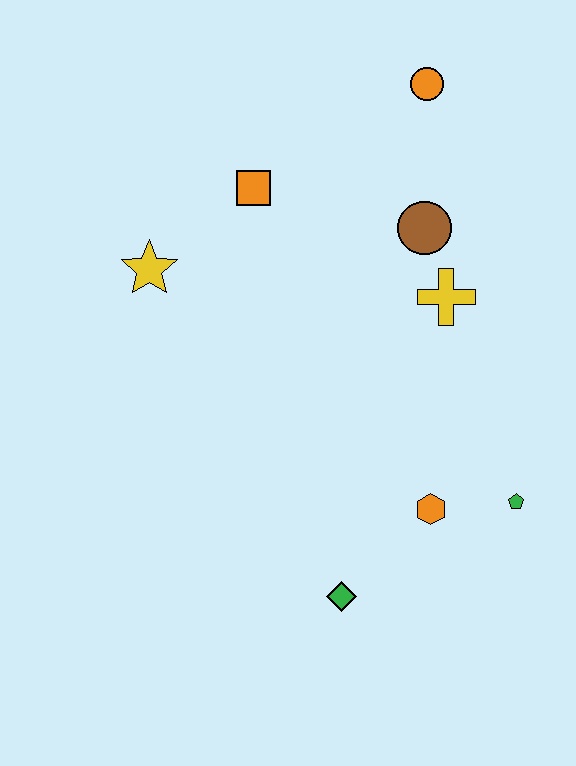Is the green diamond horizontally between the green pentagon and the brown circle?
No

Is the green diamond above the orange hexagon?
No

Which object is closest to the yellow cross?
The brown circle is closest to the yellow cross.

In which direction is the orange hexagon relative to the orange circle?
The orange hexagon is below the orange circle.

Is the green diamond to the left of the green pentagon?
Yes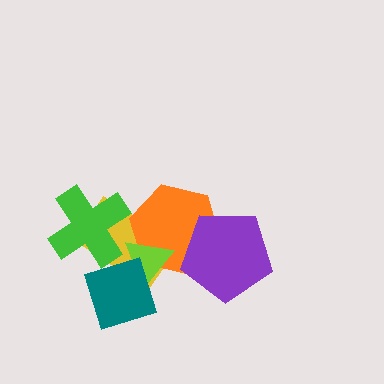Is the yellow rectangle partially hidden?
Yes, it is partially covered by another shape.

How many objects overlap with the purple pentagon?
1 object overlaps with the purple pentagon.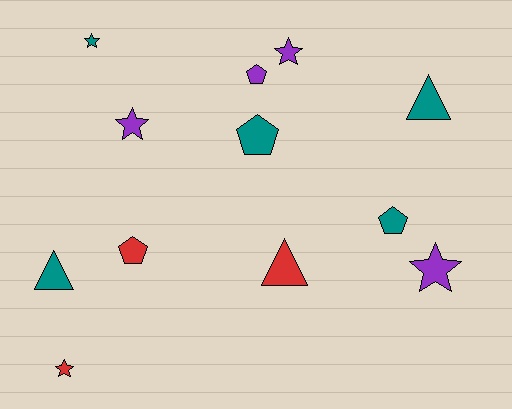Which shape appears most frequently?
Star, with 5 objects.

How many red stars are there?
There is 1 red star.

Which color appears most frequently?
Teal, with 5 objects.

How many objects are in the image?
There are 12 objects.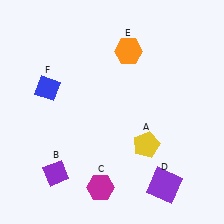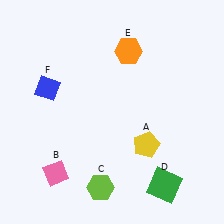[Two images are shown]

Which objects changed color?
B changed from purple to pink. C changed from magenta to lime. D changed from purple to green.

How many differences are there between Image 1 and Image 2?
There are 3 differences between the two images.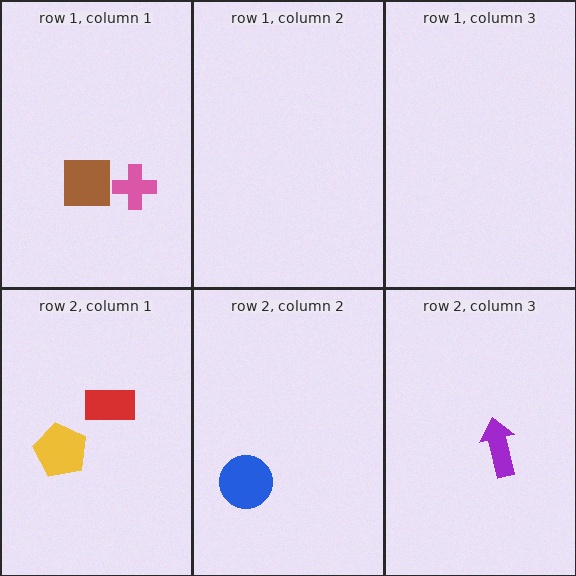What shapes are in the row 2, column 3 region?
The purple arrow.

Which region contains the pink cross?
The row 1, column 1 region.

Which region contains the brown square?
The row 1, column 1 region.